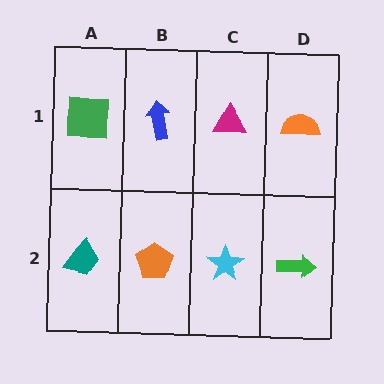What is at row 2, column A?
A teal trapezoid.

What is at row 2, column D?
A green arrow.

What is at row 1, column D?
An orange semicircle.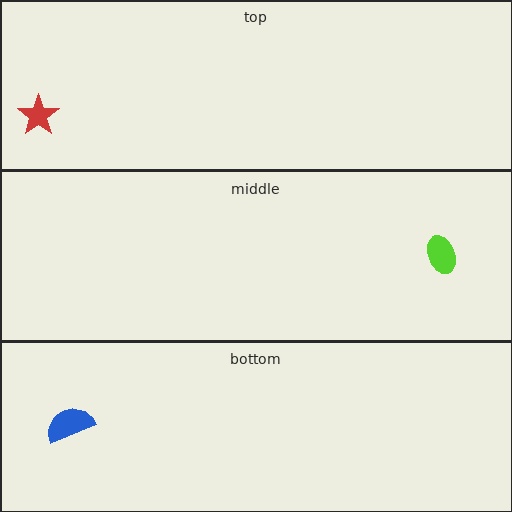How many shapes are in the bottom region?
1.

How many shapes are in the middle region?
1.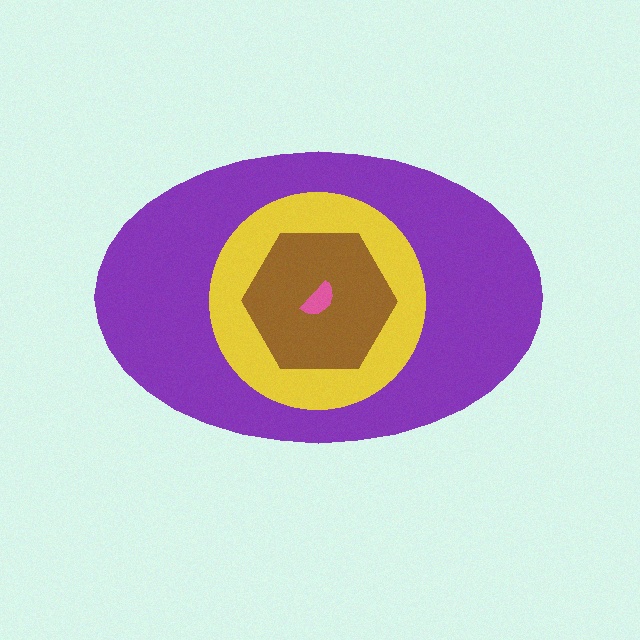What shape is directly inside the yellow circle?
The brown hexagon.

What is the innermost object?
The pink semicircle.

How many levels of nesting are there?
4.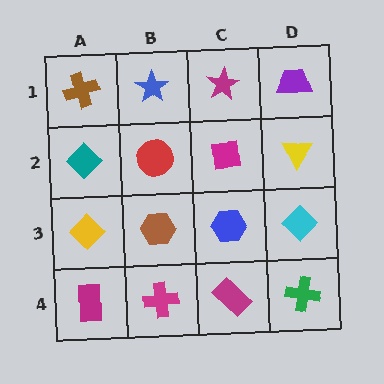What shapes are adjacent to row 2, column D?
A purple trapezoid (row 1, column D), a cyan diamond (row 3, column D), a magenta square (row 2, column C).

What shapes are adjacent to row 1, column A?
A teal diamond (row 2, column A), a blue star (row 1, column B).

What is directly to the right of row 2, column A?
A red circle.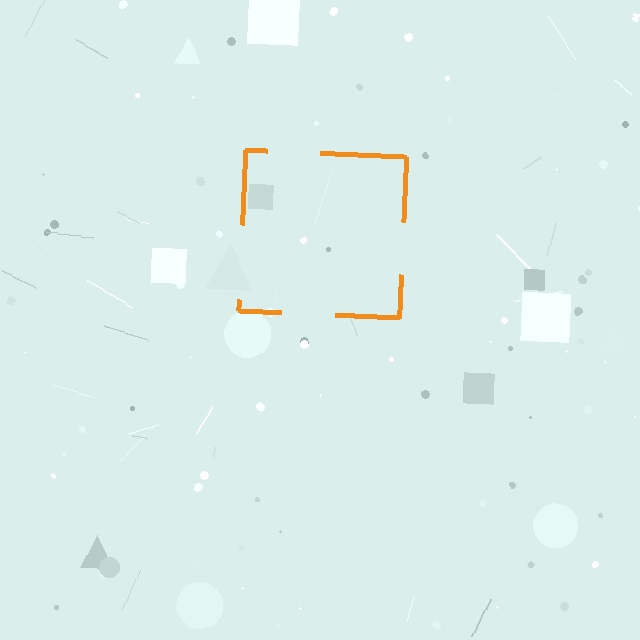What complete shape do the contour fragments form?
The contour fragments form a square.